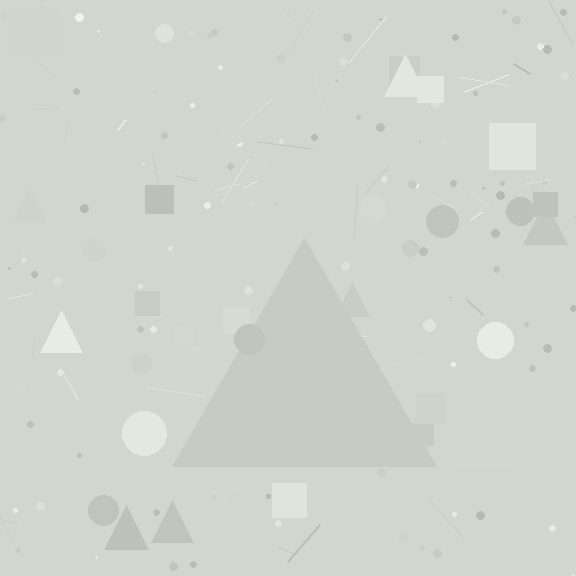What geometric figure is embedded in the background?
A triangle is embedded in the background.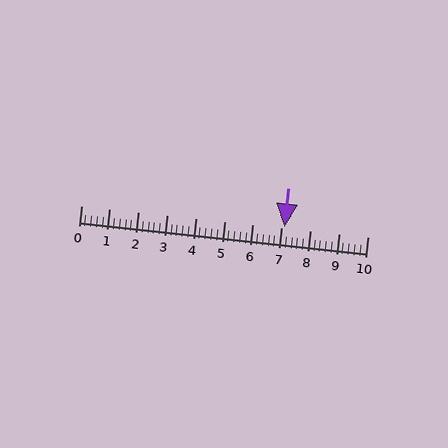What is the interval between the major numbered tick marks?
The major tick marks are spaced 1 units apart.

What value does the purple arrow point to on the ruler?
The purple arrow points to approximately 7.1.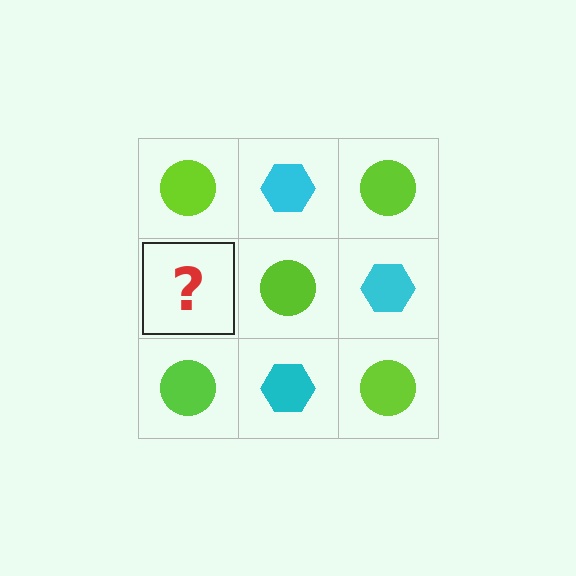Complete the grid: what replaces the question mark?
The question mark should be replaced with a cyan hexagon.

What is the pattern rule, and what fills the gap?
The rule is that it alternates lime circle and cyan hexagon in a checkerboard pattern. The gap should be filled with a cyan hexagon.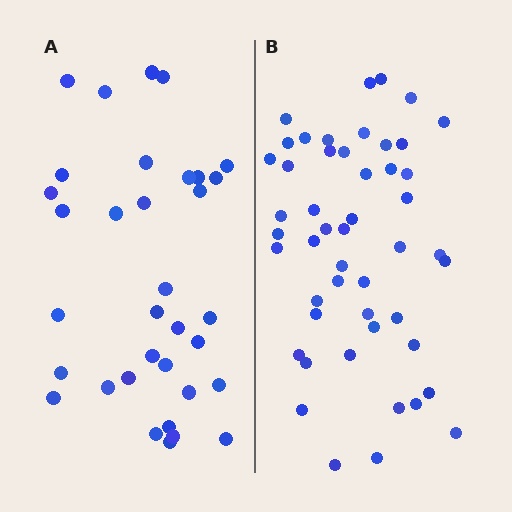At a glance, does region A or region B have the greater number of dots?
Region B (the right region) has more dots.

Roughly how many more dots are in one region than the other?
Region B has approximately 15 more dots than region A.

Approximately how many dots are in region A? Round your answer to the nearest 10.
About 30 dots. (The exact count is 34, which rounds to 30.)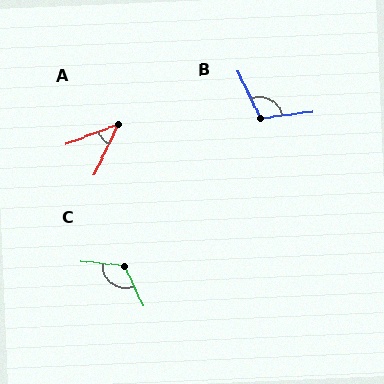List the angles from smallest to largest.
A (44°), B (107°), C (121°).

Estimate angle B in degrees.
Approximately 107 degrees.